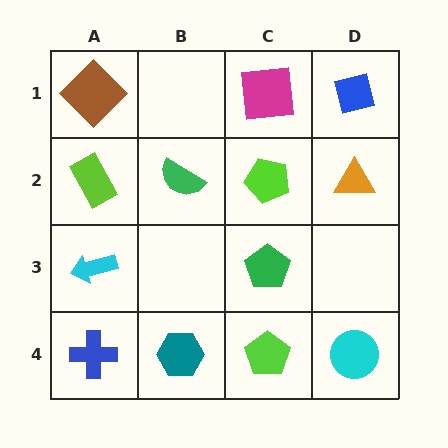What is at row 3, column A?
A cyan arrow.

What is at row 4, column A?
A blue cross.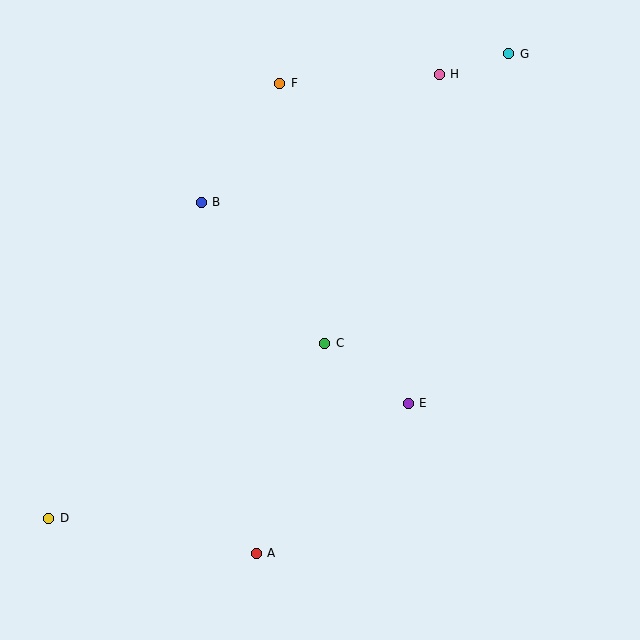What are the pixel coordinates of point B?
Point B is at (201, 202).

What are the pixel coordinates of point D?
Point D is at (49, 518).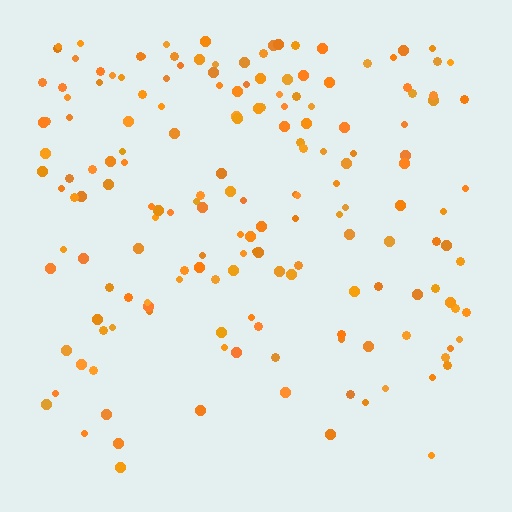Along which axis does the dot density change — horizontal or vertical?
Vertical.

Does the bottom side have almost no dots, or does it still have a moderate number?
Still a moderate number, just noticeably fewer than the top.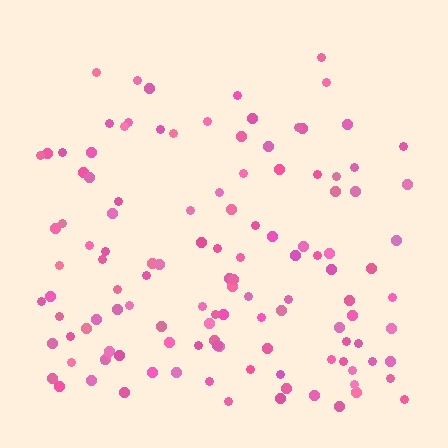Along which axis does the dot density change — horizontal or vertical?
Vertical.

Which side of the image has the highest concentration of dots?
The bottom.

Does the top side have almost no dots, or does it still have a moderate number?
Still a moderate number, just noticeably fewer than the bottom.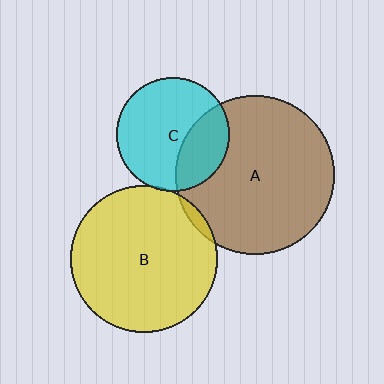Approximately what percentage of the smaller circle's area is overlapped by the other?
Approximately 5%.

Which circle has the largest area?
Circle A (brown).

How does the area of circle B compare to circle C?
Approximately 1.7 times.